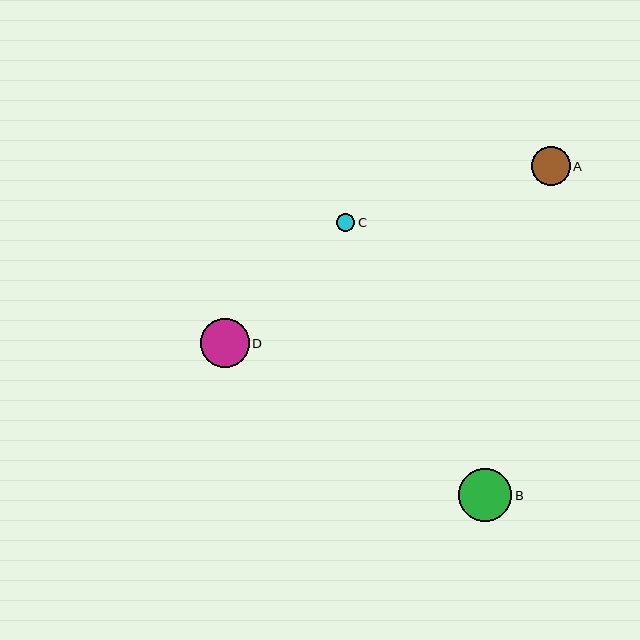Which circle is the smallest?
Circle C is the smallest with a size of approximately 18 pixels.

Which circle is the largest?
Circle B is the largest with a size of approximately 53 pixels.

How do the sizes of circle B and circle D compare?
Circle B and circle D are approximately the same size.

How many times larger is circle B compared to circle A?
Circle B is approximately 1.4 times the size of circle A.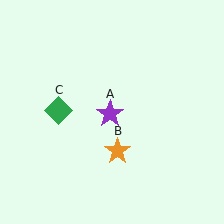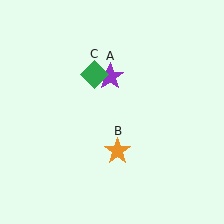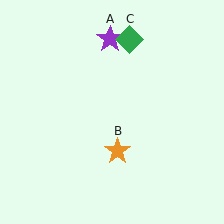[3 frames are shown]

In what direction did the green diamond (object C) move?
The green diamond (object C) moved up and to the right.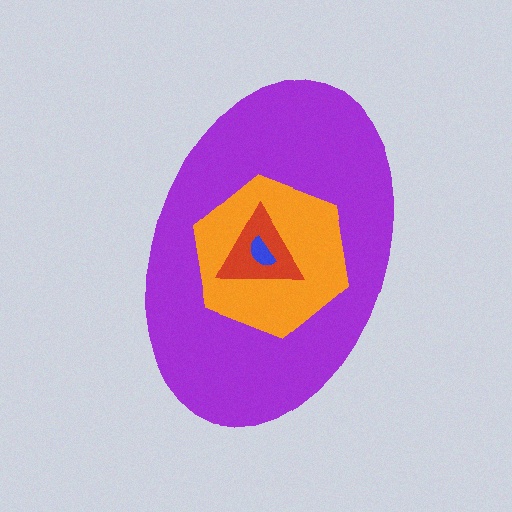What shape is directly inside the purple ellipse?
The orange hexagon.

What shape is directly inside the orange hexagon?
The red triangle.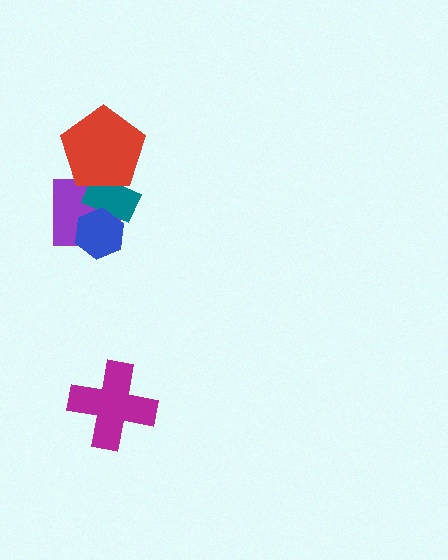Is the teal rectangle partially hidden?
Yes, it is partially covered by another shape.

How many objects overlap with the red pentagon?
2 objects overlap with the red pentagon.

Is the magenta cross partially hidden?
No, no other shape covers it.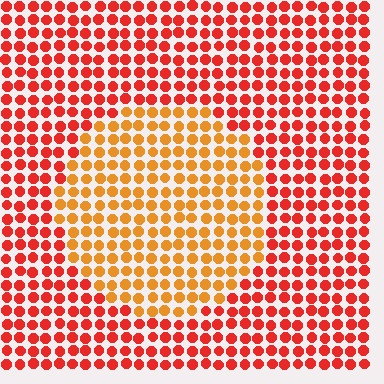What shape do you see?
I see a circle.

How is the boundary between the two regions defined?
The boundary is defined purely by a slight shift in hue (about 32 degrees). Spacing, size, and orientation are identical on both sides.